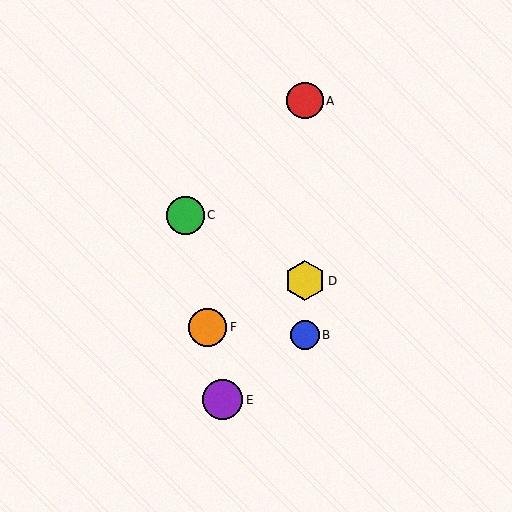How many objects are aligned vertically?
3 objects (A, B, D) are aligned vertically.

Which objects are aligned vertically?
Objects A, B, D are aligned vertically.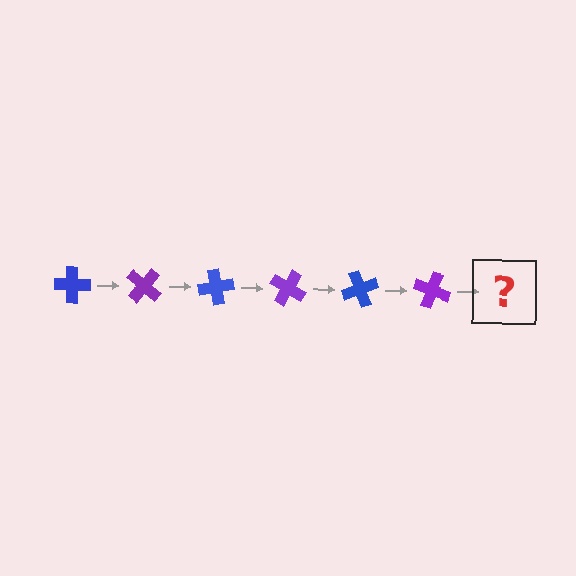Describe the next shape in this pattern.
It should be a blue cross, rotated 240 degrees from the start.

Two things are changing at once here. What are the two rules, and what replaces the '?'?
The two rules are that it rotates 40 degrees each step and the color cycles through blue and purple. The '?' should be a blue cross, rotated 240 degrees from the start.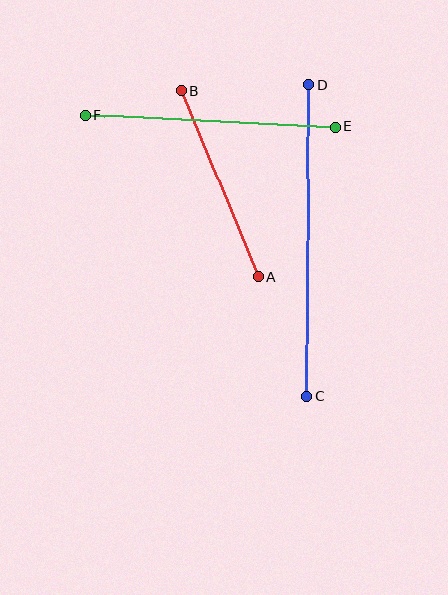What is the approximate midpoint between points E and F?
The midpoint is at approximately (210, 121) pixels.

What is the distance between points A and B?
The distance is approximately 201 pixels.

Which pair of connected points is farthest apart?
Points C and D are farthest apart.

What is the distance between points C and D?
The distance is approximately 311 pixels.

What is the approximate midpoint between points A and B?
The midpoint is at approximately (220, 184) pixels.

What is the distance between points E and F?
The distance is approximately 250 pixels.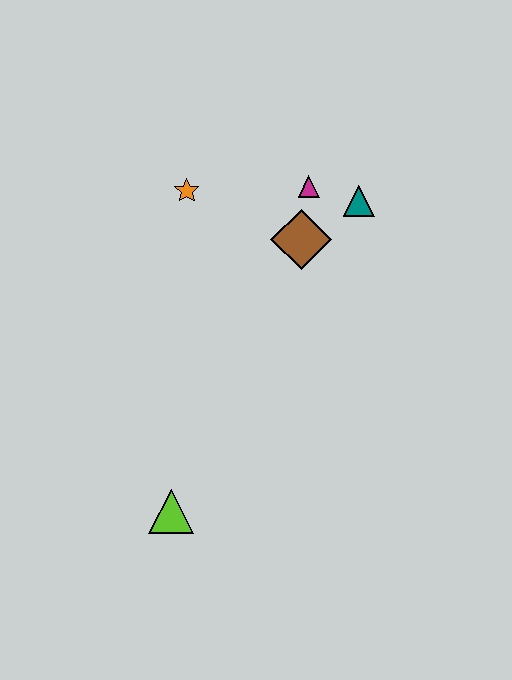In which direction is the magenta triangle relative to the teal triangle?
The magenta triangle is to the left of the teal triangle.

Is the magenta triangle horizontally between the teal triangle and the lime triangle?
Yes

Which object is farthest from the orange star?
The lime triangle is farthest from the orange star.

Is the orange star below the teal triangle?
No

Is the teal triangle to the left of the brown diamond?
No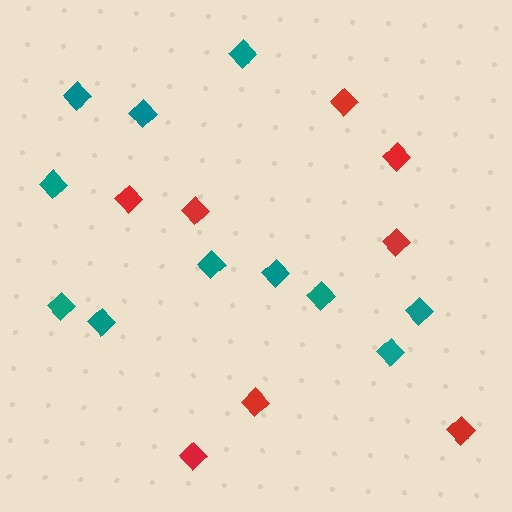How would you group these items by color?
There are 2 groups: one group of teal diamonds (11) and one group of red diamonds (8).